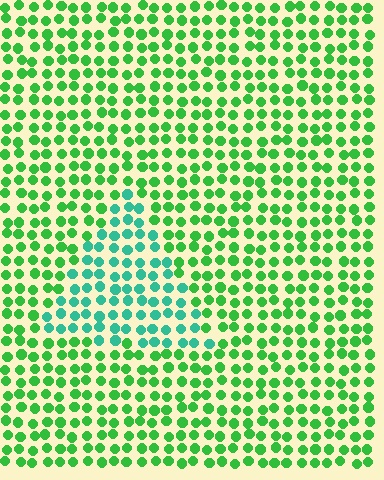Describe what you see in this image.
The image is filled with small green elements in a uniform arrangement. A triangle-shaped region is visible where the elements are tinted to a slightly different hue, forming a subtle color boundary.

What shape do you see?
I see a triangle.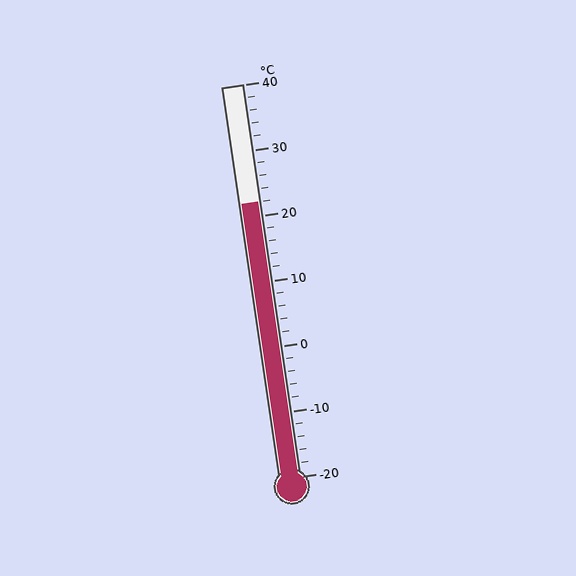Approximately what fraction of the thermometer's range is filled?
The thermometer is filled to approximately 70% of its range.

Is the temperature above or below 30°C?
The temperature is below 30°C.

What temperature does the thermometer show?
The thermometer shows approximately 22°C.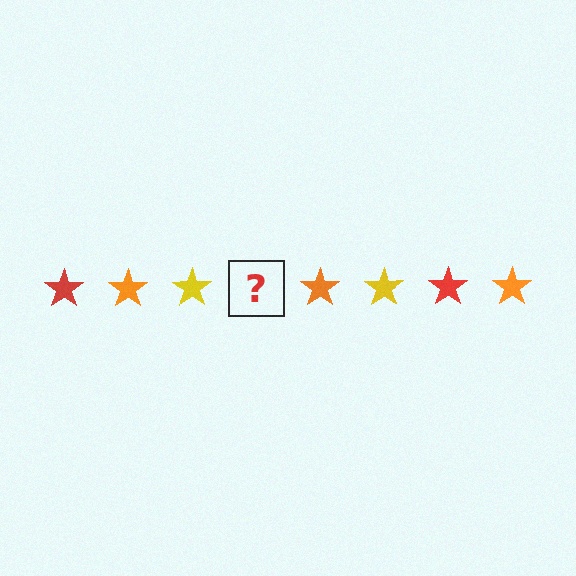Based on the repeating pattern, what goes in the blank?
The blank should be a red star.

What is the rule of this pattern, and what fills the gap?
The rule is that the pattern cycles through red, orange, yellow stars. The gap should be filled with a red star.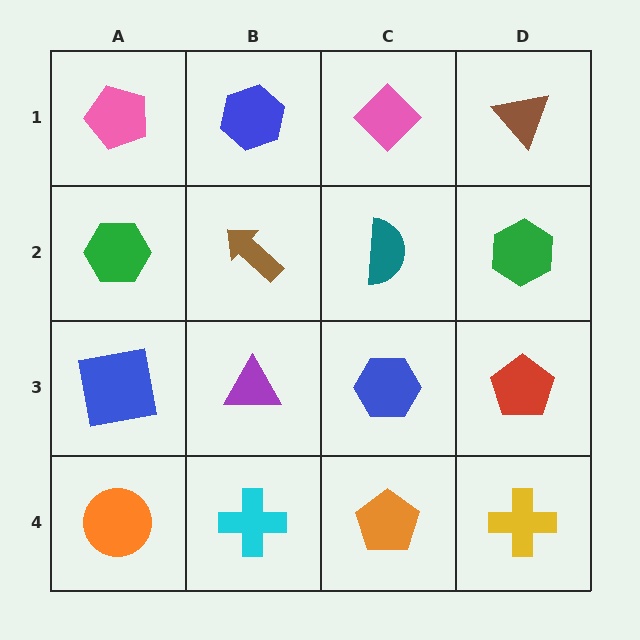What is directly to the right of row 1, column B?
A pink diamond.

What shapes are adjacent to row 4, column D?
A red pentagon (row 3, column D), an orange pentagon (row 4, column C).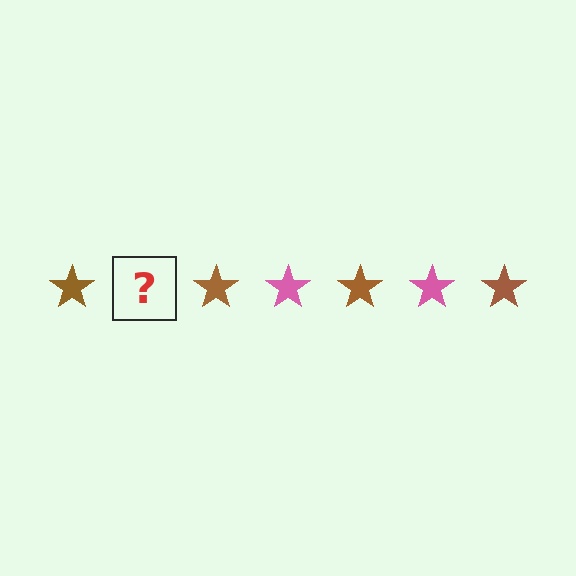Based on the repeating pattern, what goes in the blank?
The blank should be a pink star.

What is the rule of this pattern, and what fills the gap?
The rule is that the pattern cycles through brown, pink stars. The gap should be filled with a pink star.